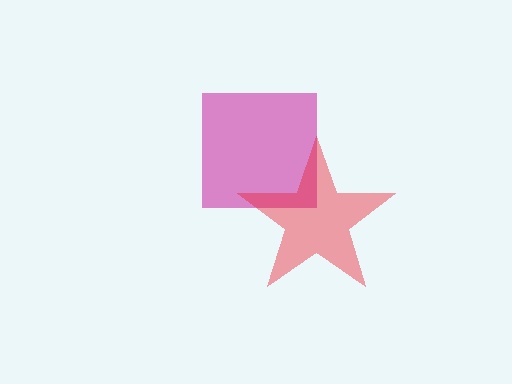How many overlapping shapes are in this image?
There are 2 overlapping shapes in the image.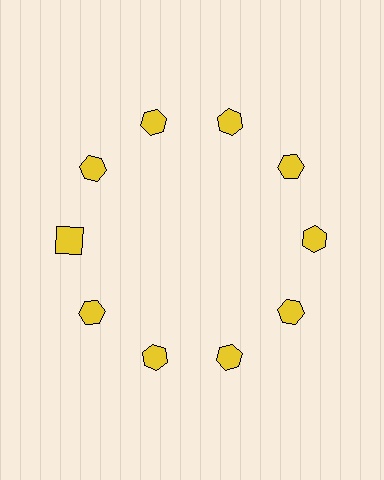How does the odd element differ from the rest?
It has a different shape: square instead of hexagon.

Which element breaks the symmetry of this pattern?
The yellow square at roughly the 9 o'clock position breaks the symmetry. All other shapes are yellow hexagons.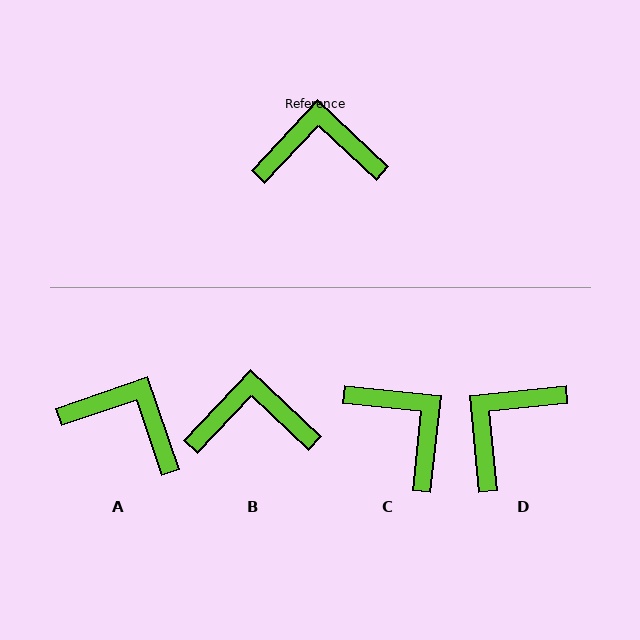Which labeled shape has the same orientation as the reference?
B.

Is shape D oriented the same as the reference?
No, it is off by about 49 degrees.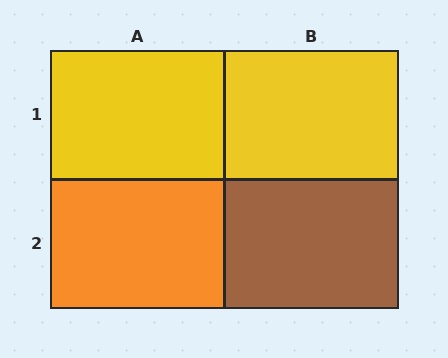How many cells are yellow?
2 cells are yellow.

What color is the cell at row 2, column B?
Brown.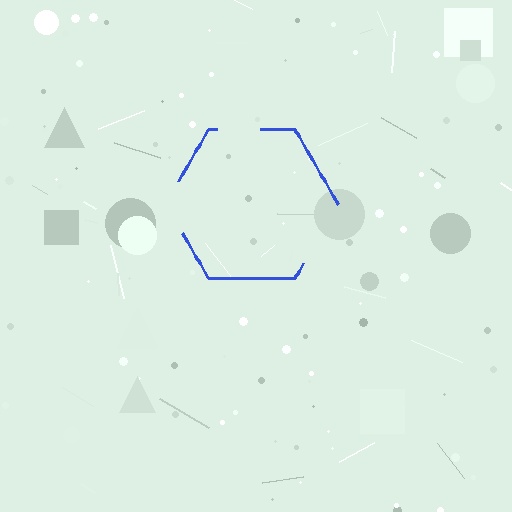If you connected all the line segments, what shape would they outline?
They would outline a hexagon.